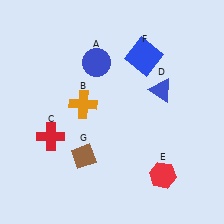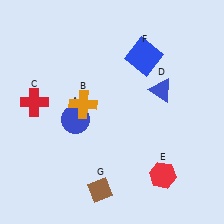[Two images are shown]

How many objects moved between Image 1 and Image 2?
3 objects moved between the two images.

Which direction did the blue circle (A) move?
The blue circle (A) moved down.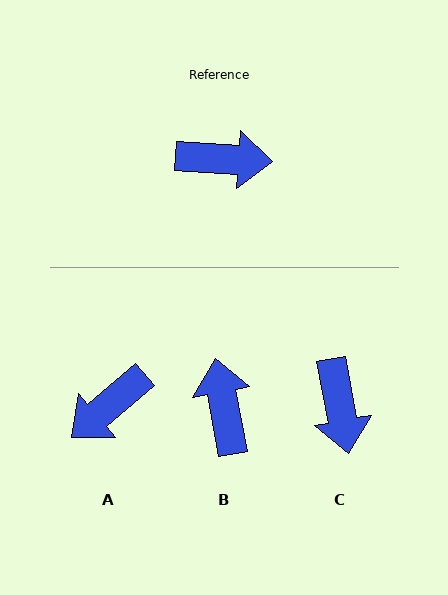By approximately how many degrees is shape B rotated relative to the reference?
Approximately 104 degrees counter-clockwise.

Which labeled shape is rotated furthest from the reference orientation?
A, about 136 degrees away.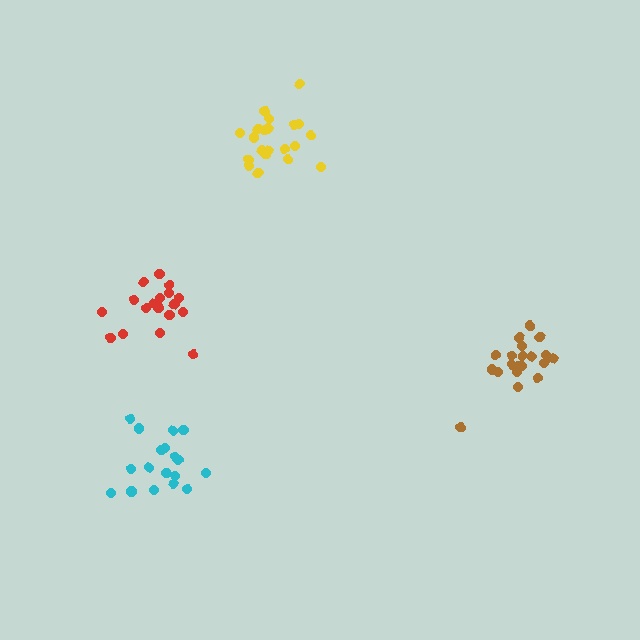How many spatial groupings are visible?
There are 4 spatial groupings.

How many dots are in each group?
Group 1: 21 dots, Group 2: 18 dots, Group 3: 20 dots, Group 4: 21 dots (80 total).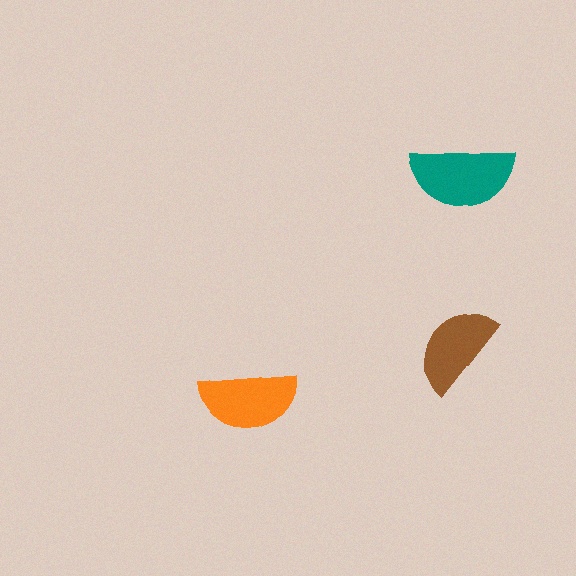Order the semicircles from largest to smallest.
the teal one, the orange one, the brown one.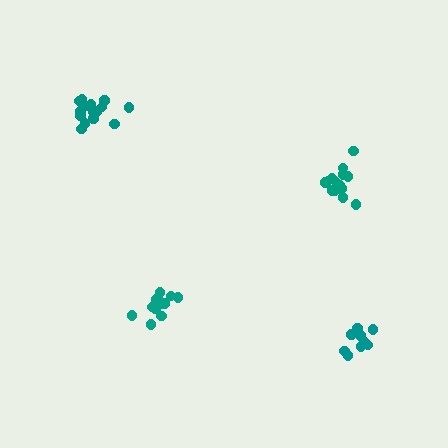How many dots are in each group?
Group 1: 15 dots, Group 2: 13 dots, Group 3: 15 dots, Group 4: 10 dots (53 total).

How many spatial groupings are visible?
There are 4 spatial groupings.